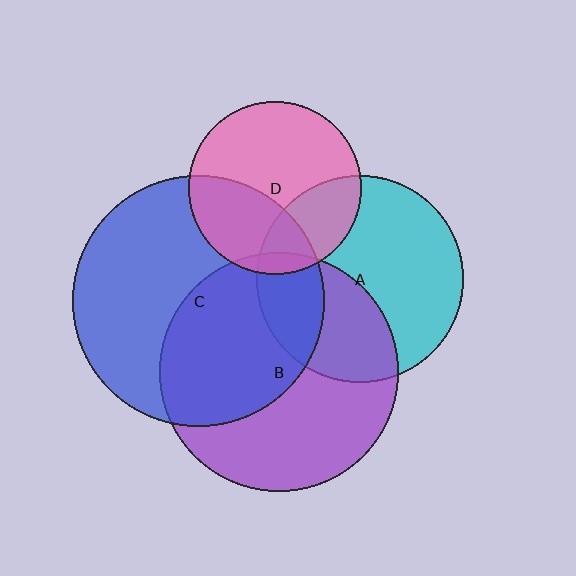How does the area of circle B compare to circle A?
Approximately 1.3 times.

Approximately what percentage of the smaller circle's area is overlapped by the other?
Approximately 50%.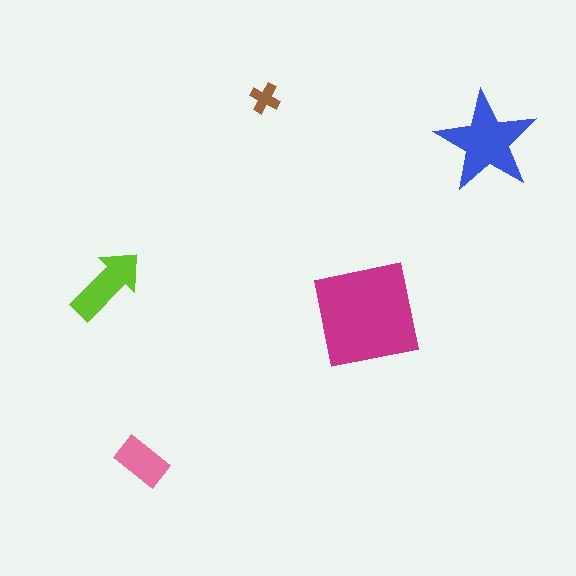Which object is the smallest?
The brown cross.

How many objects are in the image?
There are 5 objects in the image.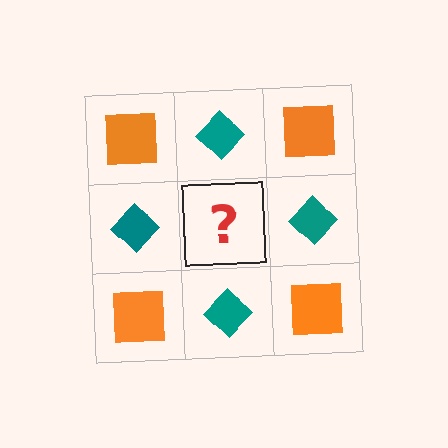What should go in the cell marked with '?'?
The missing cell should contain an orange square.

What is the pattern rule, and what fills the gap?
The rule is that it alternates orange square and teal diamond in a checkerboard pattern. The gap should be filled with an orange square.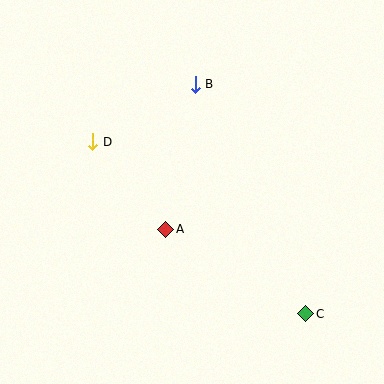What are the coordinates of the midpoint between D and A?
The midpoint between D and A is at (129, 185).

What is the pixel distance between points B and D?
The distance between B and D is 118 pixels.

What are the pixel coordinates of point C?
Point C is at (306, 314).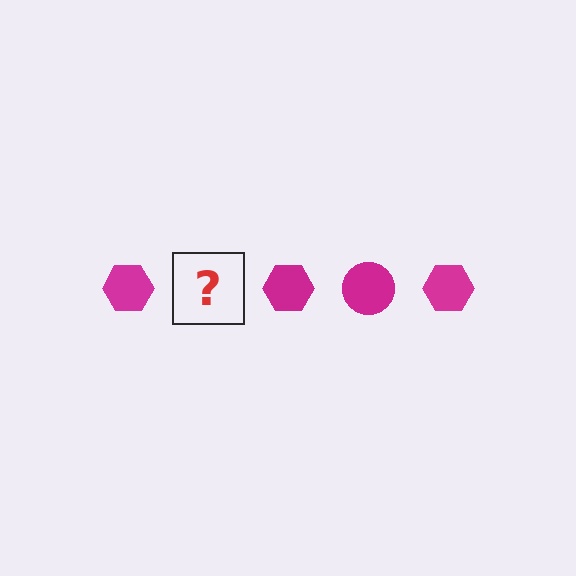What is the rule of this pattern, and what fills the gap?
The rule is that the pattern cycles through hexagon, circle shapes in magenta. The gap should be filled with a magenta circle.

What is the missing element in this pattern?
The missing element is a magenta circle.